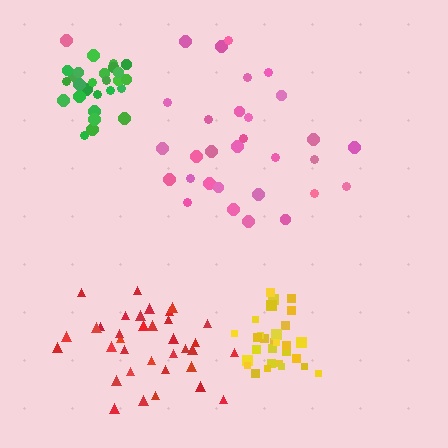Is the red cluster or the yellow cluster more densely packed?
Yellow.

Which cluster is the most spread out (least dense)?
Pink.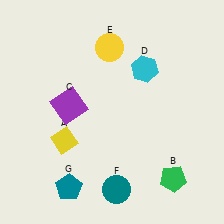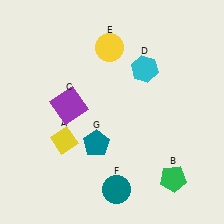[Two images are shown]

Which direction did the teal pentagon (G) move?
The teal pentagon (G) moved up.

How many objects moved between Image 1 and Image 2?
1 object moved between the two images.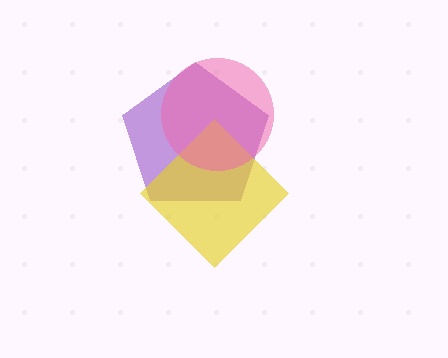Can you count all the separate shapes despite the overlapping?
Yes, there are 3 separate shapes.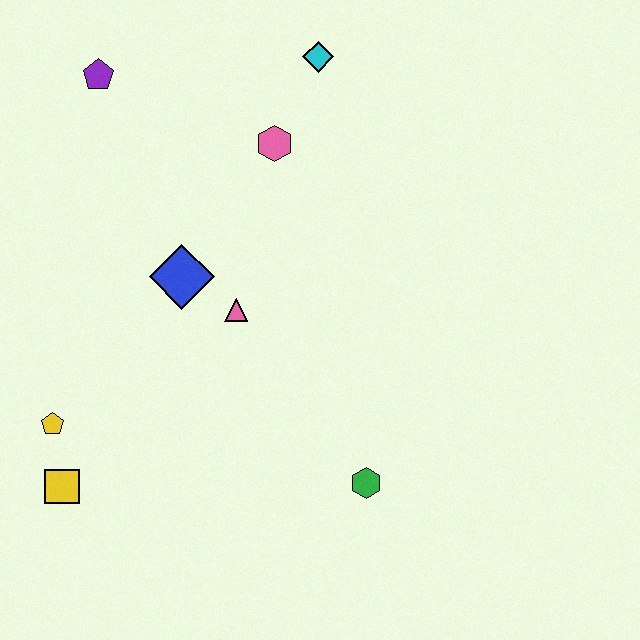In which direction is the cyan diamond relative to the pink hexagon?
The cyan diamond is above the pink hexagon.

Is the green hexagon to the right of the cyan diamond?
Yes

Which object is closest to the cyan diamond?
The pink hexagon is closest to the cyan diamond.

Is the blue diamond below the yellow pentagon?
No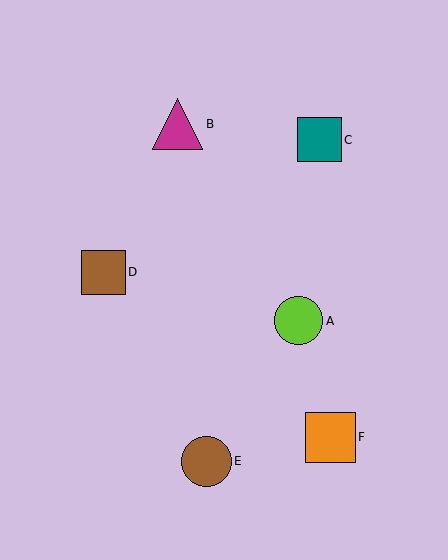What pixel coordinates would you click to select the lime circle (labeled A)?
Click at (299, 321) to select the lime circle A.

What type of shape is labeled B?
Shape B is a magenta triangle.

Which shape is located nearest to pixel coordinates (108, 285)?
The brown square (labeled D) at (103, 272) is nearest to that location.